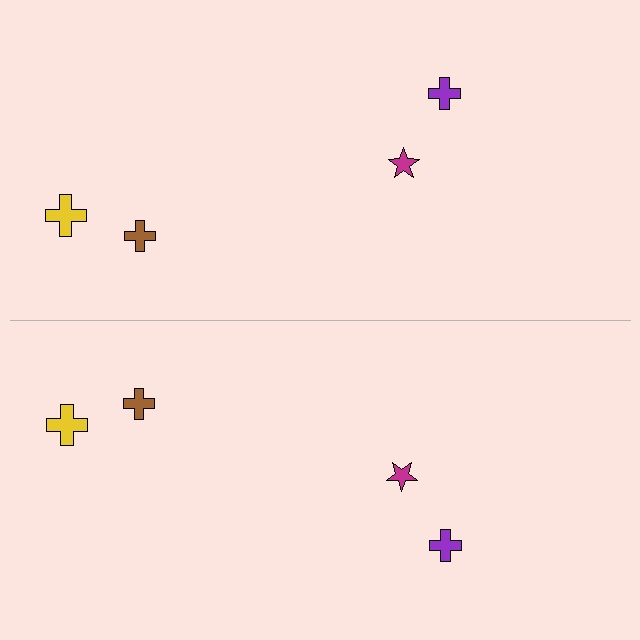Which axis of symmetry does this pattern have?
The pattern has a horizontal axis of symmetry running through the center of the image.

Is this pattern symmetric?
Yes, this pattern has bilateral (reflection) symmetry.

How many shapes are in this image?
There are 8 shapes in this image.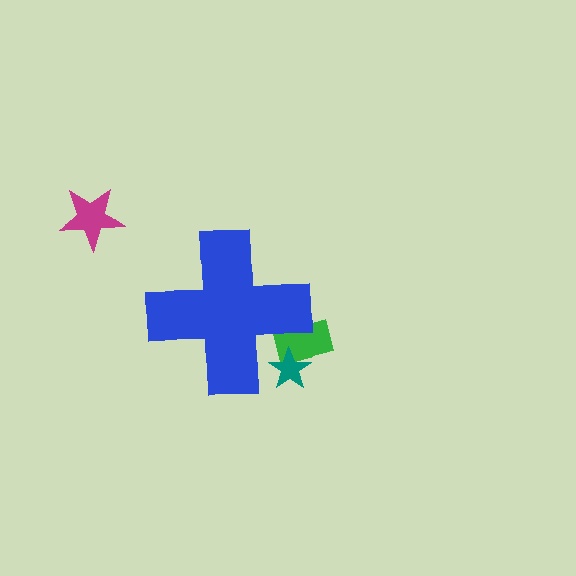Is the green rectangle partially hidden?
Yes, the green rectangle is partially hidden behind the blue cross.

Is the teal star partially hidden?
Yes, the teal star is partially hidden behind the blue cross.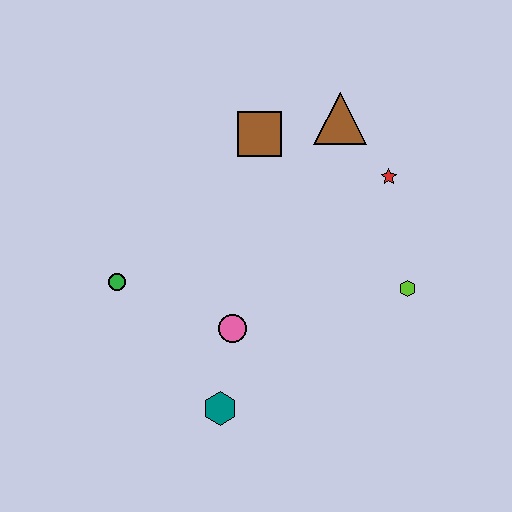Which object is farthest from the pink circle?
The brown triangle is farthest from the pink circle.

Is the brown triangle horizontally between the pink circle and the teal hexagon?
No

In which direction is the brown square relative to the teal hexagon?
The brown square is above the teal hexagon.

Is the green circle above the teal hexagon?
Yes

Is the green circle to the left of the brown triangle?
Yes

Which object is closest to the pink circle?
The teal hexagon is closest to the pink circle.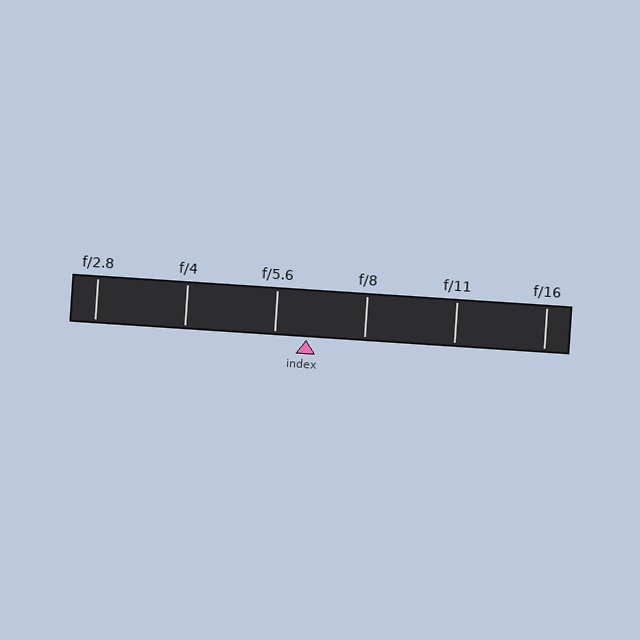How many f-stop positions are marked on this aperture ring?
There are 6 f-stop positions marked.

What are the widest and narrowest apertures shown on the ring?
The widest aperture shown is f/2.8 and the narrowest is f/16.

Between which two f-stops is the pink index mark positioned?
The index mark is between f/5.6 and f/8.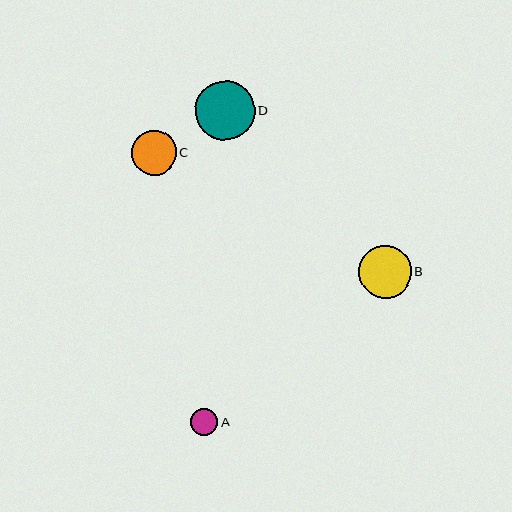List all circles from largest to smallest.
From largest to smallest: D, B, C, A.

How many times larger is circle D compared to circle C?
Circle D is approximately 1.3 times the size of circle C.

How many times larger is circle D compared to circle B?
Circle D is approximately 1.1 times the size of circle B.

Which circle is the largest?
Circle D is the largest with a size of approximately 59 pixels.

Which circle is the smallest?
Circle A is the smallest with a size of approximately 28 pixels.